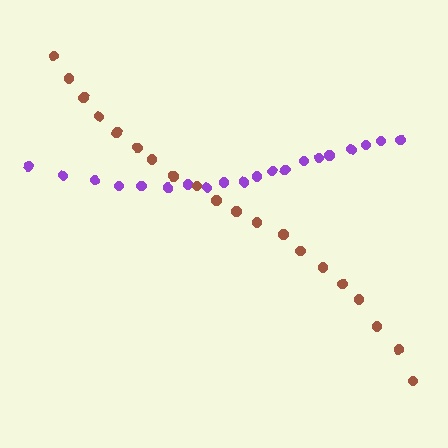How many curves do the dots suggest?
There are 2 distinct paths.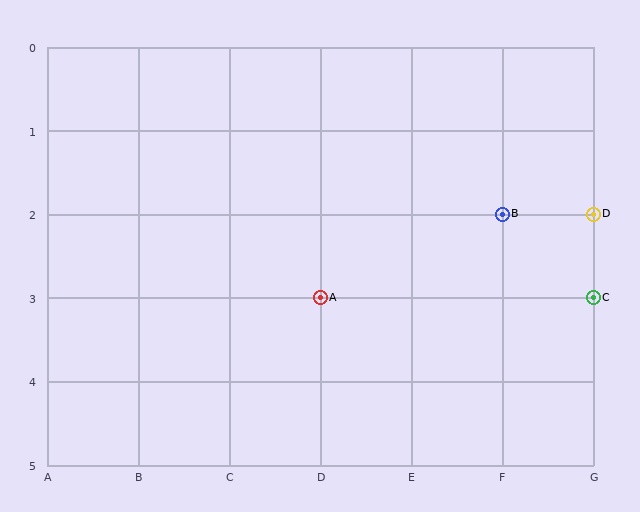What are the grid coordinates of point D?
Point D is at grid coordinates (G, 2).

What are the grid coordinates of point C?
Point C is at grid coordinates (G, 3).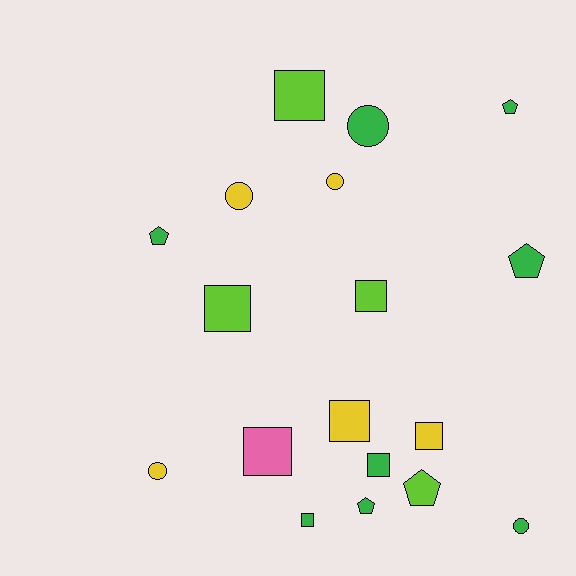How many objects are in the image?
There are 18 objects.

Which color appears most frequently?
Green, with 8 objects.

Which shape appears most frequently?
Square, with 8 objects.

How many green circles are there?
There are 2 green circles.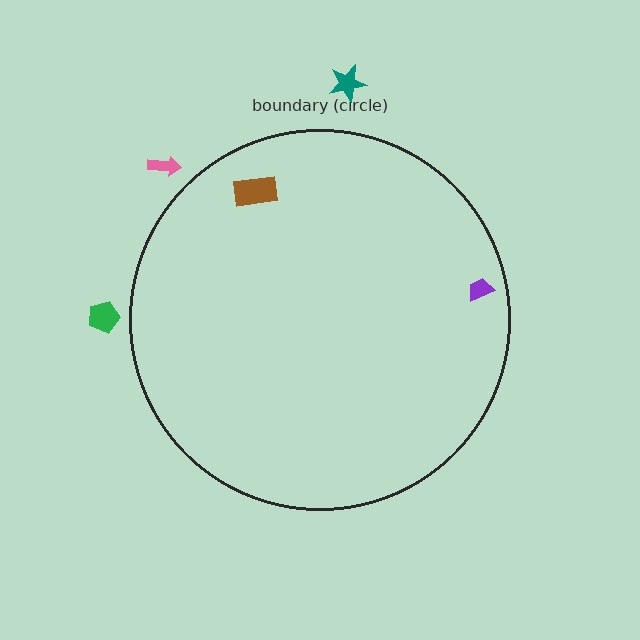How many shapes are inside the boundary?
2 inside, 3 outside.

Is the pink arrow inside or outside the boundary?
Outside.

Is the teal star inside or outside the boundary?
Outside.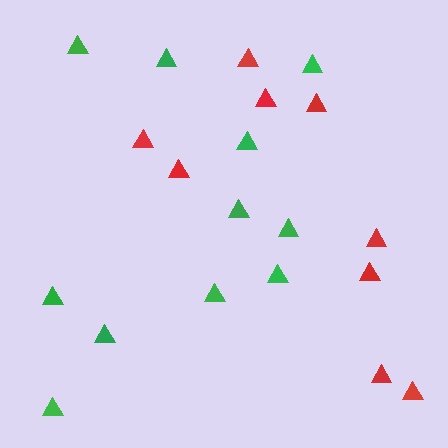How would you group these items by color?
There are 2 groups: one group of green triangles (11) and one group of red triangles (9).